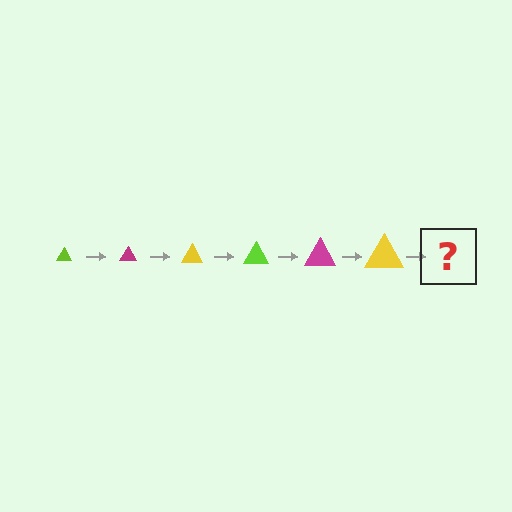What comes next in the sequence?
The next element should be a lime triangle, larger than the previous one.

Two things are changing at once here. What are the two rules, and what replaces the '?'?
The two rules are that the triangle grows larger each step and the color cycles through lime, magenta, and yellow. The '?' should be a lime triangle, larger than the previous one.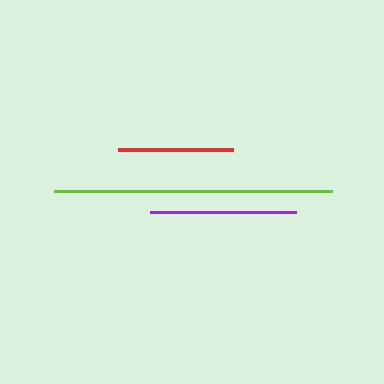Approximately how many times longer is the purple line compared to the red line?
The purple line is approximately 1.3 times the length of the red line.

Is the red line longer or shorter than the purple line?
The purple line is longer than the red line.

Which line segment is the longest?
The lime line is the longest at approximately 278 pixels.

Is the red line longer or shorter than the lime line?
The lime line is longer than the red line.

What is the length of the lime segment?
The lime segment is approximately 278 pixels long.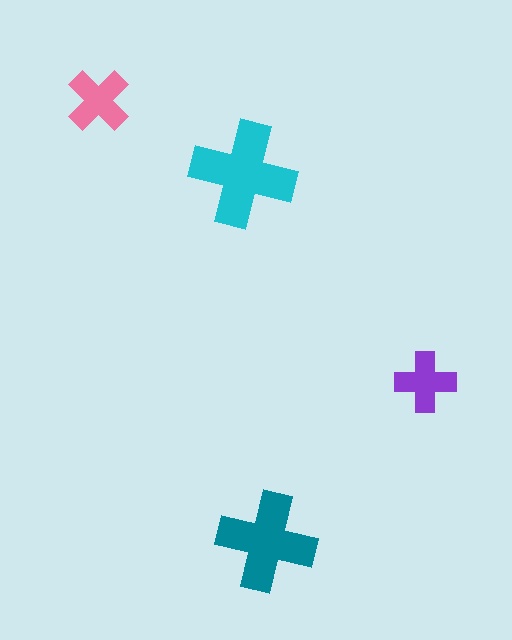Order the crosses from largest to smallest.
the cyan one, the teal one, the pink one, the purple one.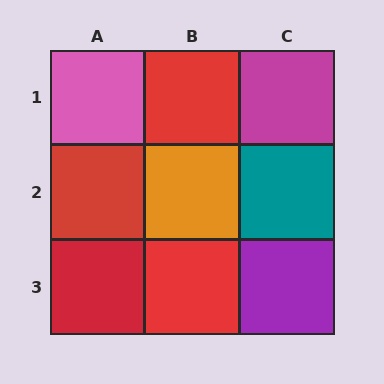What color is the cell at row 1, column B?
Red.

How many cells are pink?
1 cell is pink.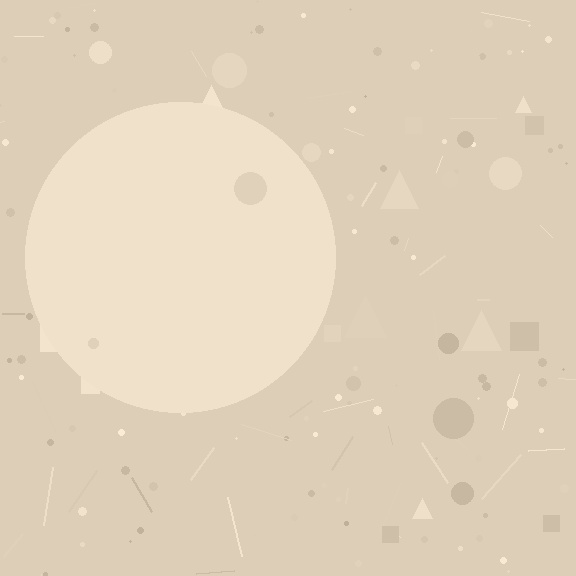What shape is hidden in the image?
A circle is hidden in the image.